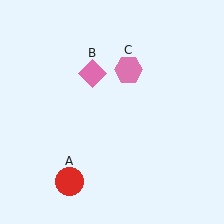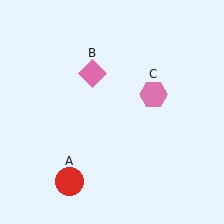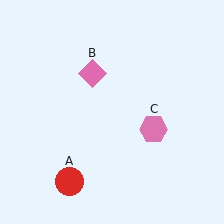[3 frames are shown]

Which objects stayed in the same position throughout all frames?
Red circle (object A) and pink diamond (object B) remained stationary.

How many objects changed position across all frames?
1 object changed position: pink hexagon (object C).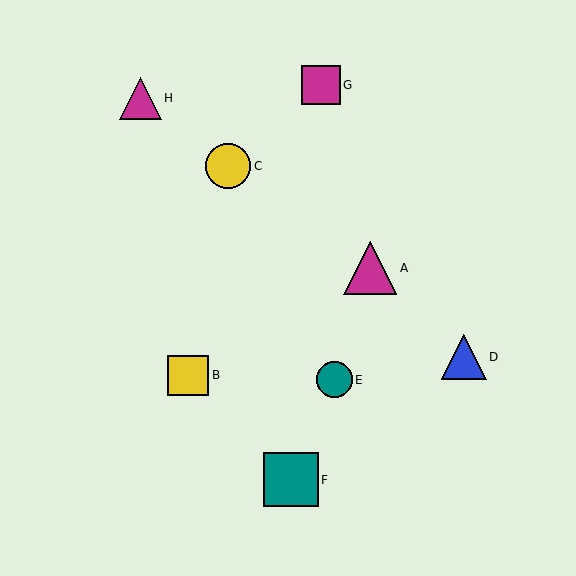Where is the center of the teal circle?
The center of the teal circle is at (334, 380).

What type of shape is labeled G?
Shape G is a magenta square.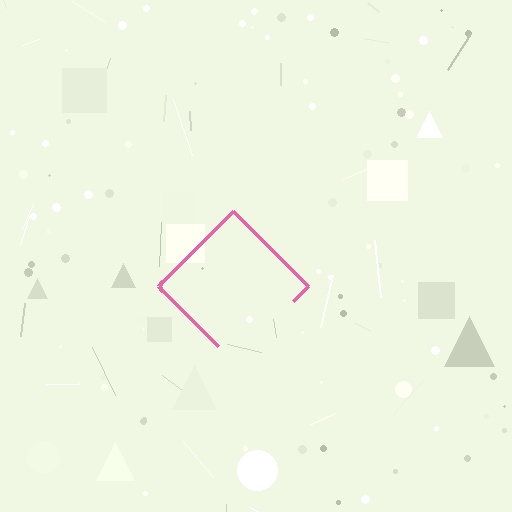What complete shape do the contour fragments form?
The contour fragments form a diamond.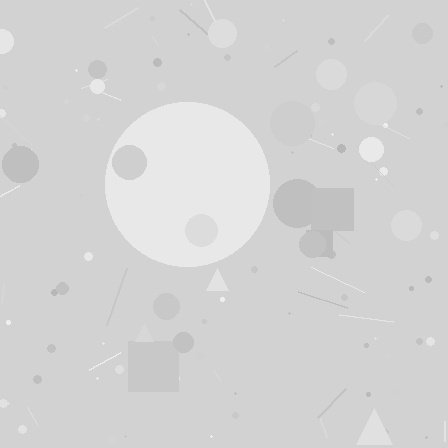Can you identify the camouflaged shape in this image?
The camouflaged shape is a circle.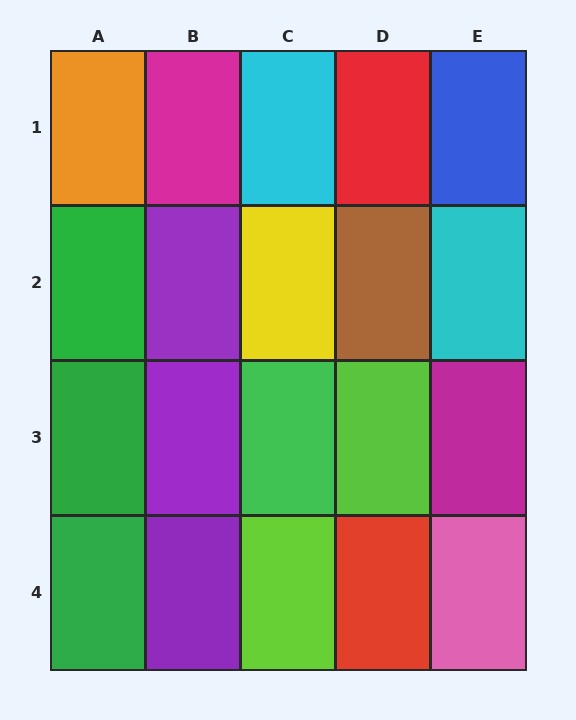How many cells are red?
2 cells are red.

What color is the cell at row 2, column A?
Green.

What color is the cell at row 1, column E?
Blue.